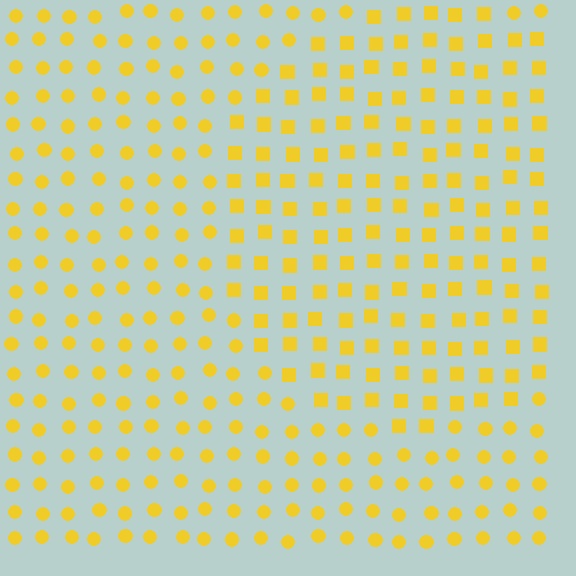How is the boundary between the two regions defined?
The boundary is defined by a change in element shape: squares inside vs. circles outside. All elements share the same color and spacing.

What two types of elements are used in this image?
The image uses squares inside the circle region and circles outside it.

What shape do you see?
I see a circle.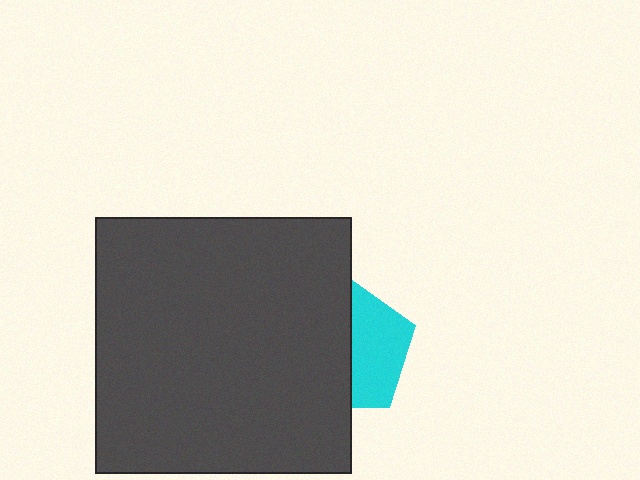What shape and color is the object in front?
The object in front is a dark gray square.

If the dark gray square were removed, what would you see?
You would see the complete cyan pentagon.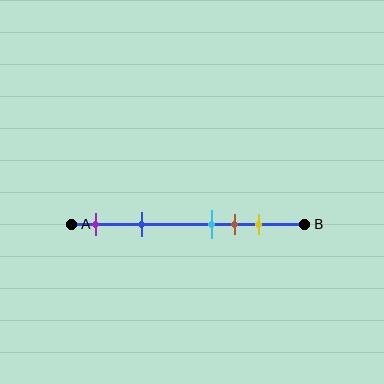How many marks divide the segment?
There are 5 marks dividing the segment.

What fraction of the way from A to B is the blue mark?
The blue mark is approximately 30% (0.3) of the way from A to B.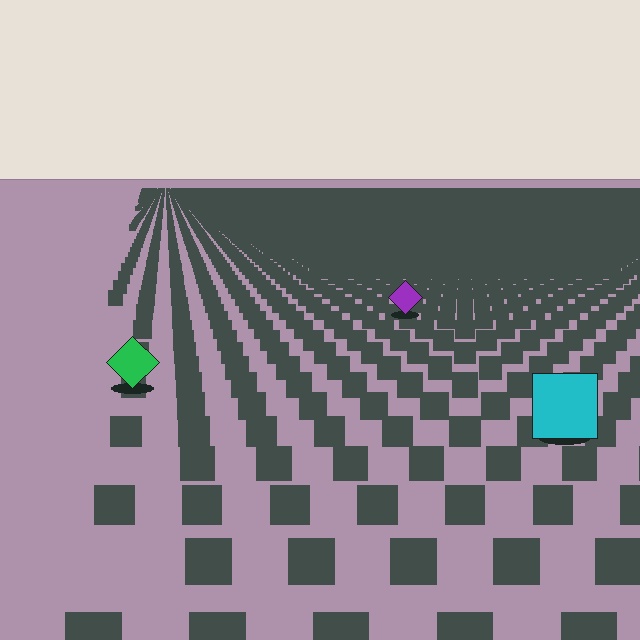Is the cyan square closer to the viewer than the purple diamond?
Yes. The cyan square is closer — you can tell from the texture gradient: the ground texture is coarser near it.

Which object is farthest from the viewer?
The purple diamond is farthest from the viewer. It appears smaller and the ground texture around it is denser.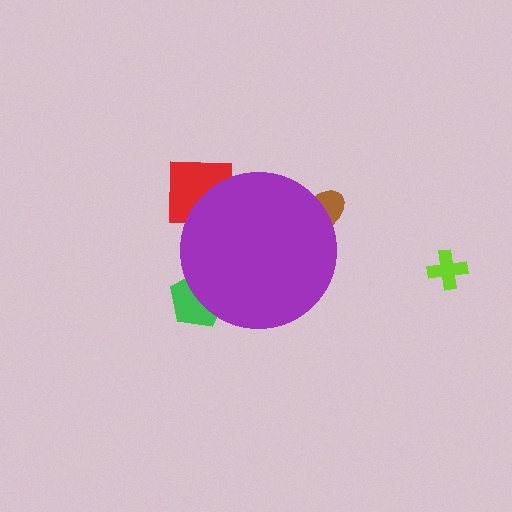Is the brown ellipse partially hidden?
Yes, the brown ellipse is partially hidden behind the purple circle.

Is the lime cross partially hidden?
No, the lime cross is fully visible.